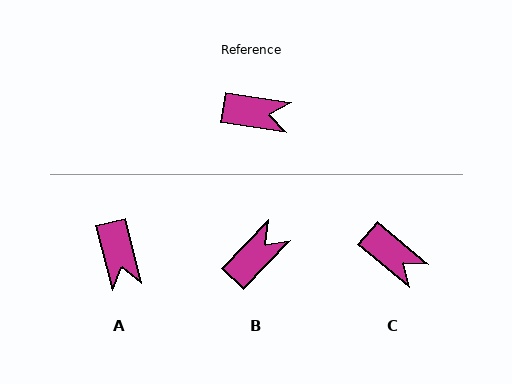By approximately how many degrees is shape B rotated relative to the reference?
Approximately 55 degrees counter-clockwise.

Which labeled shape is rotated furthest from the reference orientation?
A, about 67 degrees away.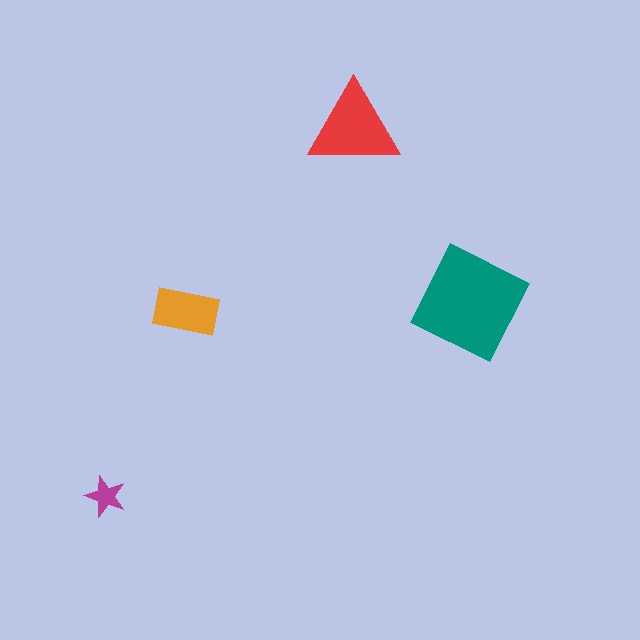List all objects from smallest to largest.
The magenta star, the orange rectangle, the red triangle, the teal square.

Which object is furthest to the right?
The teal square is rightmost.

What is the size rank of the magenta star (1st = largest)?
4th.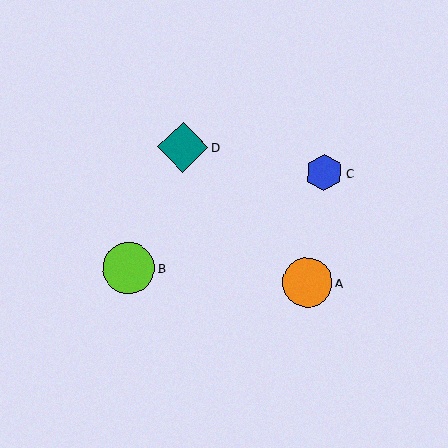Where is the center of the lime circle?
The center of the lime circle is at (129, 268).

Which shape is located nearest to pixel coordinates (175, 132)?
The teal diamond (labeled D) at (183, 147) is nearest to that location.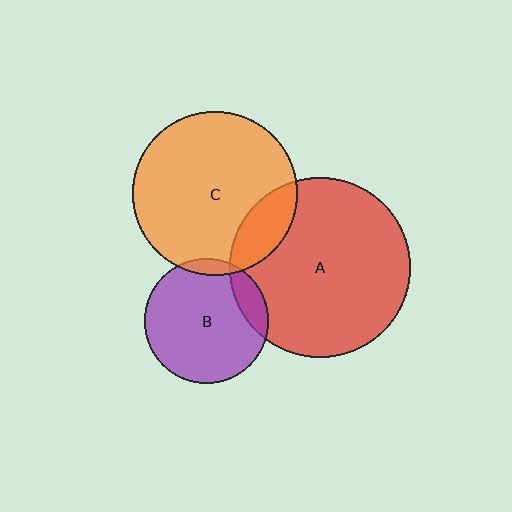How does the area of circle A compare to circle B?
Approximately 2.1 times.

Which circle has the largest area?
Circle A (red).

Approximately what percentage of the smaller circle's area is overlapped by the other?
Approximately 15%.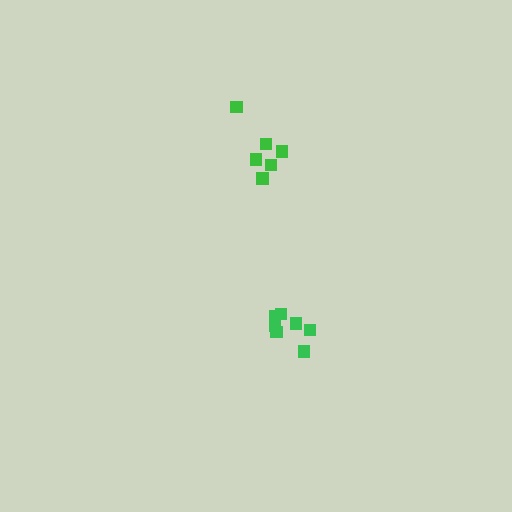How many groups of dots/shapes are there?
There are 2 groups.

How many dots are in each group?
Group 1: 7 dots, Group 2: 6 dots (13 total).